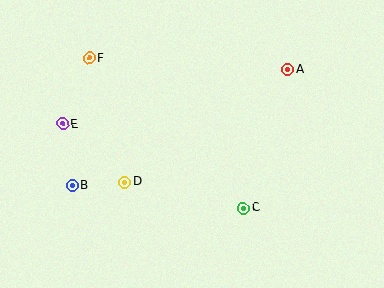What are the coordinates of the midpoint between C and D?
The midpoint between C and D is at (184, 195).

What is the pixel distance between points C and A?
The distance between C and A is 145 pixels.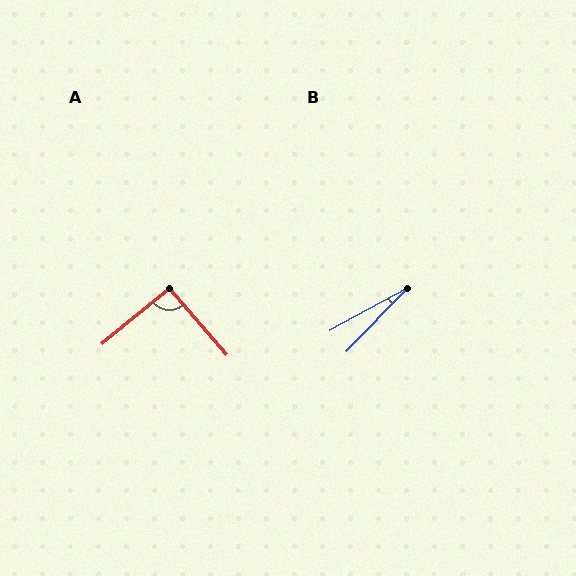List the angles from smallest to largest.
B (17°), A (91°).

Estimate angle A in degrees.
Approximately 91 degrees.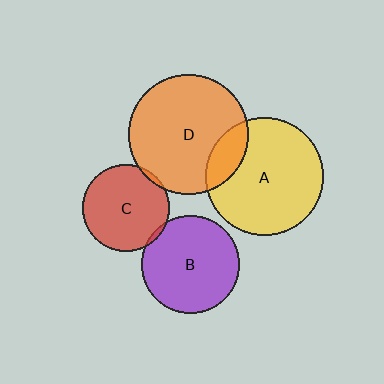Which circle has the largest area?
Circle D (orange).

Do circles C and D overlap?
Yes.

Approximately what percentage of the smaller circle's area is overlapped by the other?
Approximately 5%.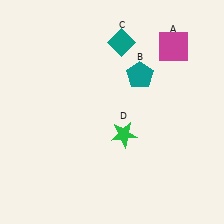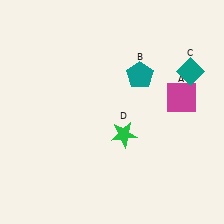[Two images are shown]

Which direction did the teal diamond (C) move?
The teal diamond (C) moved right.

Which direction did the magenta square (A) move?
The magenta square (A) moved down.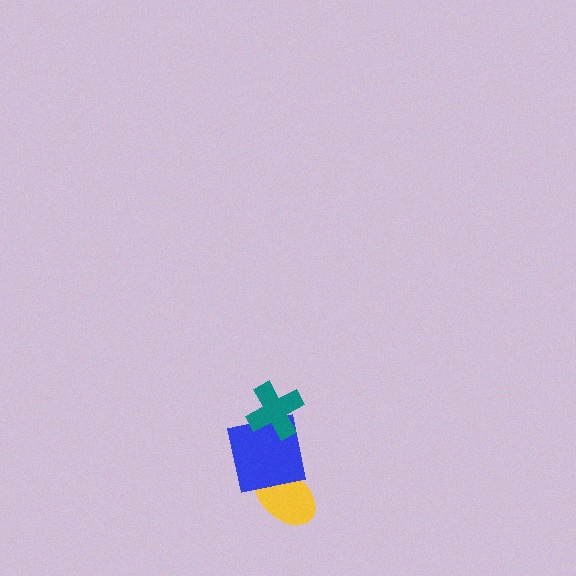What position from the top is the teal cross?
The teal cross is 1st from the top.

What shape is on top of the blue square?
The teal cross is on top of the blue square.